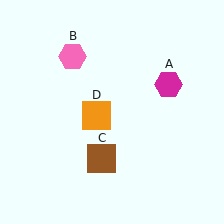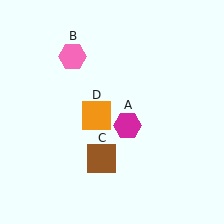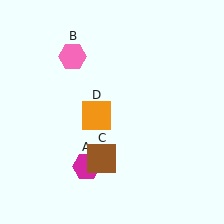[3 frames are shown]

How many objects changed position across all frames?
1 object changed position: magenta hexagon (object A).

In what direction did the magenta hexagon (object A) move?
The magenta hexagon (object A) moved down and to the left.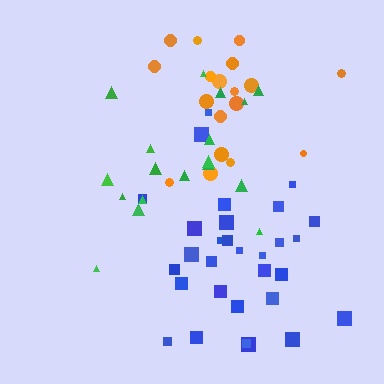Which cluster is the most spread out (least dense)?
Green.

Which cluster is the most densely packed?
Blue.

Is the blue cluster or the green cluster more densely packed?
Blue.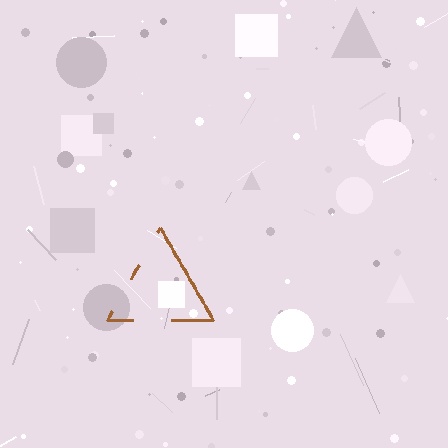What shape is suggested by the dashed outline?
The dashed outline suggests a triangle.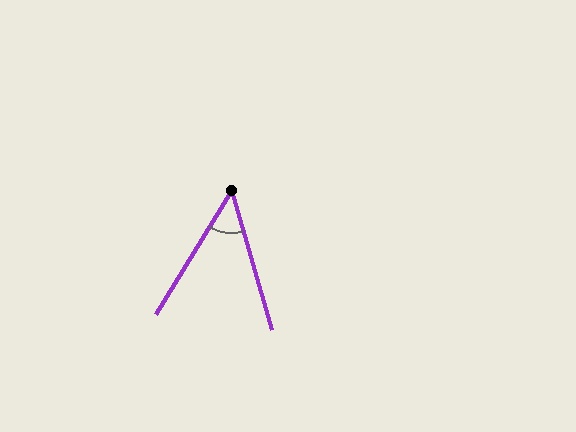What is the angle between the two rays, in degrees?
Approximately 47 degrees.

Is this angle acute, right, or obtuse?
It is acute.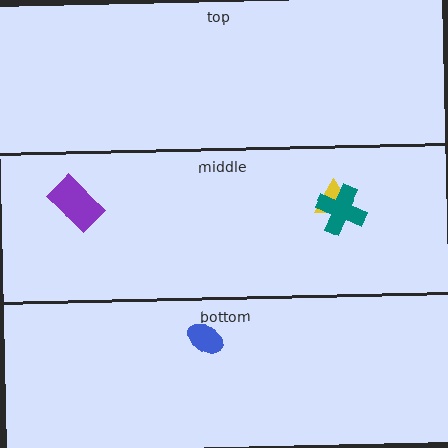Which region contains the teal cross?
The middle region.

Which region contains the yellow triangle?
The middle region.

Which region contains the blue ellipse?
The bottom region.